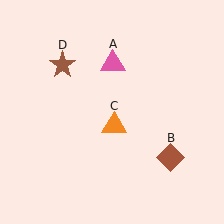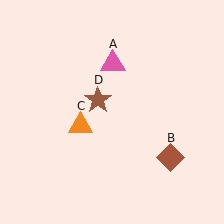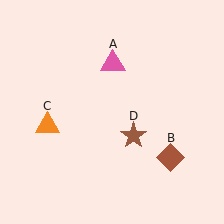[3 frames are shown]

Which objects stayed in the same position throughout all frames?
Pink triangle (object A) and brown diamond (object B) remained stationary.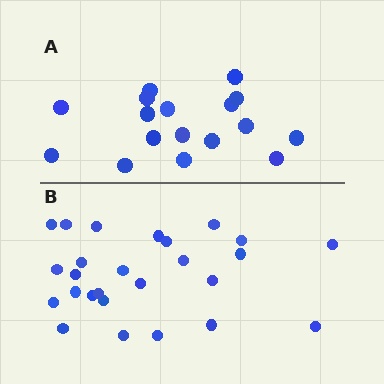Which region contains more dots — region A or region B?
Region B (the bottom region) has more dots.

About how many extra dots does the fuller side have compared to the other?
Region B has roughly 8 or so more dots than region A.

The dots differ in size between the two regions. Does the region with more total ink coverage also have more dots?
No. Region A has more total ink coverage because its dots are larger, but region B actually contains more individual dots. Total area can be misleading — the number of items is what matters here.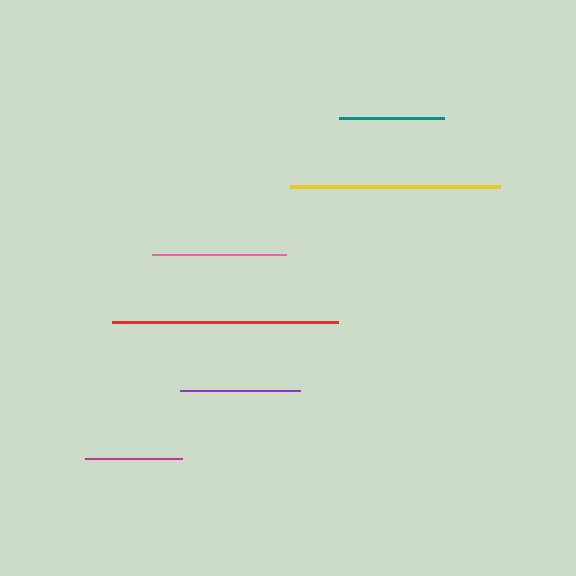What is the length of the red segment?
The red segment is approximately 226 pixels long.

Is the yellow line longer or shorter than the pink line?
The yellow line is longer than the pink line.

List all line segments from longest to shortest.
From longest to shortest: red, yellow, pink, purple, teal, magenta.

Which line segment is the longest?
The red line is the longest at approximately 226 pixels.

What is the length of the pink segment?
The pink segment is approximately 133 pixels long.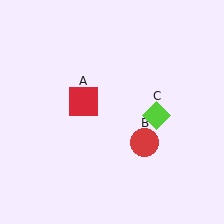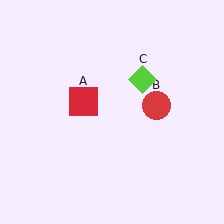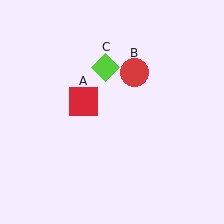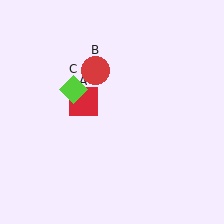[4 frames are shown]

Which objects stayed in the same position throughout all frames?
Red square (object A) remained stationary.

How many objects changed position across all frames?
2 objects changed position: red circle (object B), lime diamond (object C).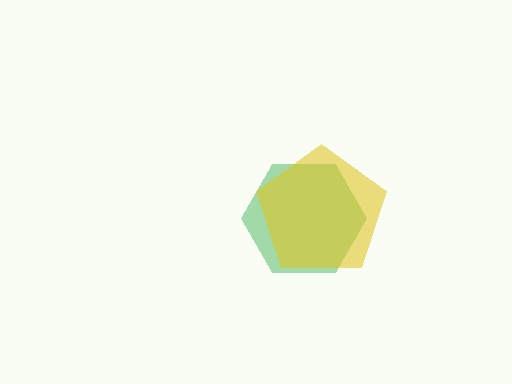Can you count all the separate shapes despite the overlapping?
Yes, there are 2 separate shapes.